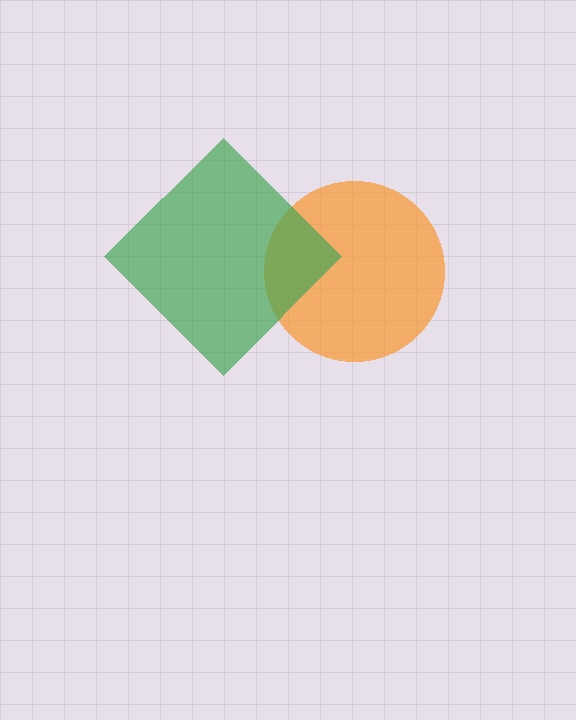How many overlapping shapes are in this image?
There are 2 overlapping shapes in the image.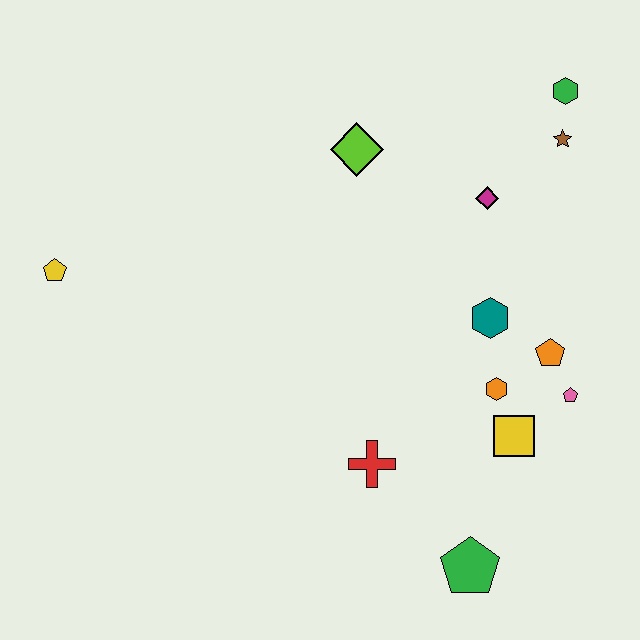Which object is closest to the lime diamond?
The magenta diamond is closest to the lime diamond.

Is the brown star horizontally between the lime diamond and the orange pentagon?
No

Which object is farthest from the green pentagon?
The yellow pentagon is farthest from the green pentagon.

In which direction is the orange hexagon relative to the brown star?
The orange hexagon is below the brown star.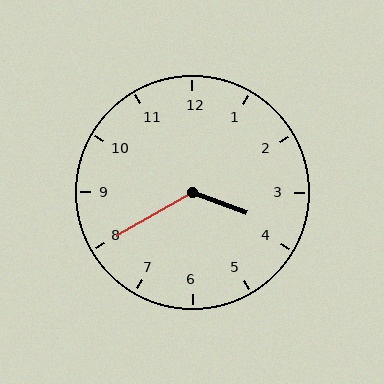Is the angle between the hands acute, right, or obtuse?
It is obtuse.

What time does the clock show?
3:40.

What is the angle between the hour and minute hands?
Approximately 130 degrees.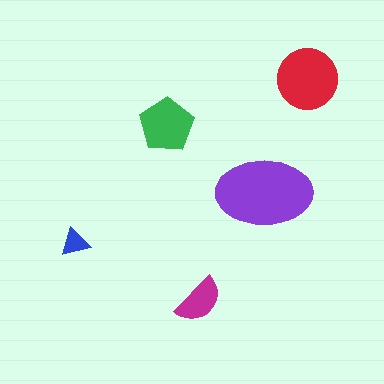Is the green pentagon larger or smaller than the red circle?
Smaller.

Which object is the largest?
The purple ellipse.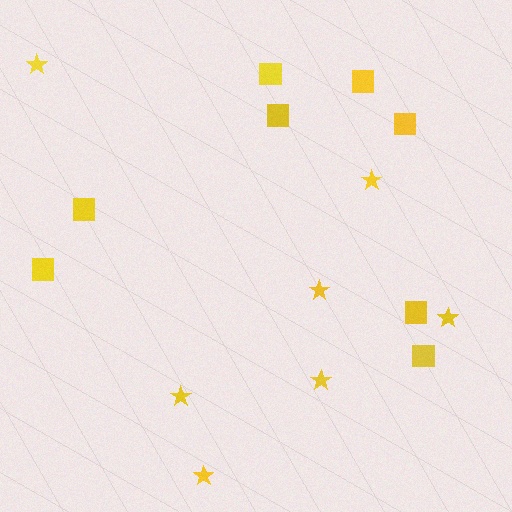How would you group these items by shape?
There are 2 groups: one group of squares (8) and one group of stars (7).